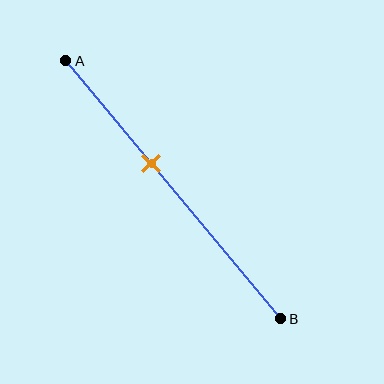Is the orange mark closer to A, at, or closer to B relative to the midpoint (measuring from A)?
The orange mark is closer to point A than the midpoint of segment AB.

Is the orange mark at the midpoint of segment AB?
No, the mark is at about 40% from A, not at the 50% midpoint.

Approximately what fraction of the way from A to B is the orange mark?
The orange mark is approximately 40% of the way from A to B.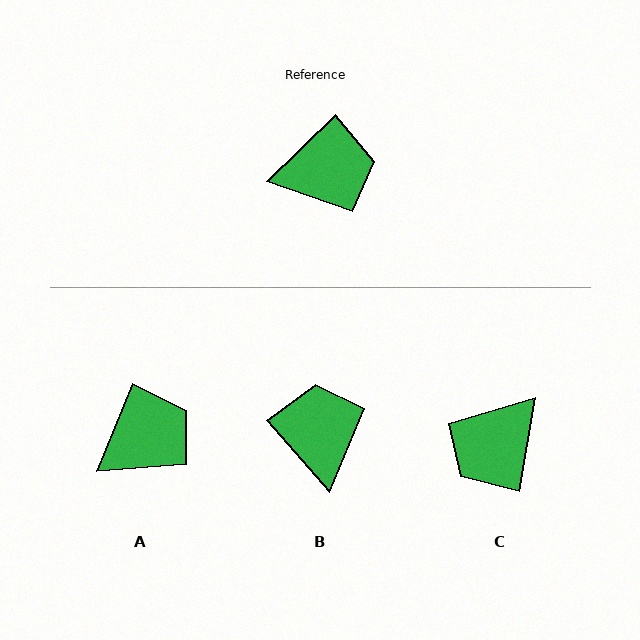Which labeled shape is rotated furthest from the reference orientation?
C, about 144 degrees away.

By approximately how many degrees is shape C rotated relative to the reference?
Approximately 144 degrees clockwise.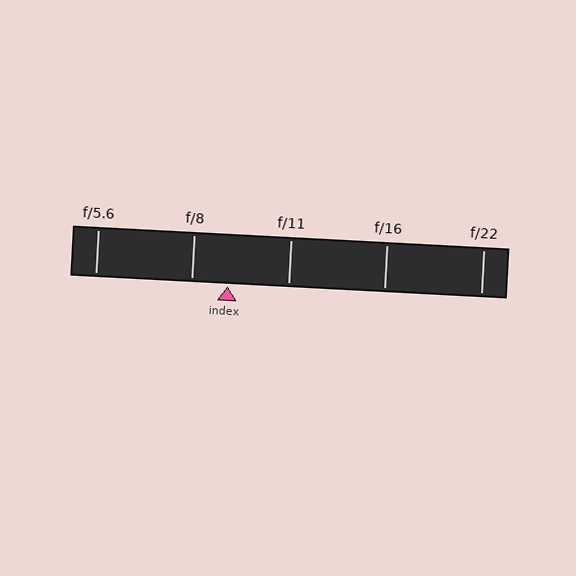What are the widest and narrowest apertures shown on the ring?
The widest aperture shown is f/5.6 and the narrowest is f/22.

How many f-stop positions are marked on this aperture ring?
There are 5 f-stop positions marked.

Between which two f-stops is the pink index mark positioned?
The index mark is between f/8 and f/11.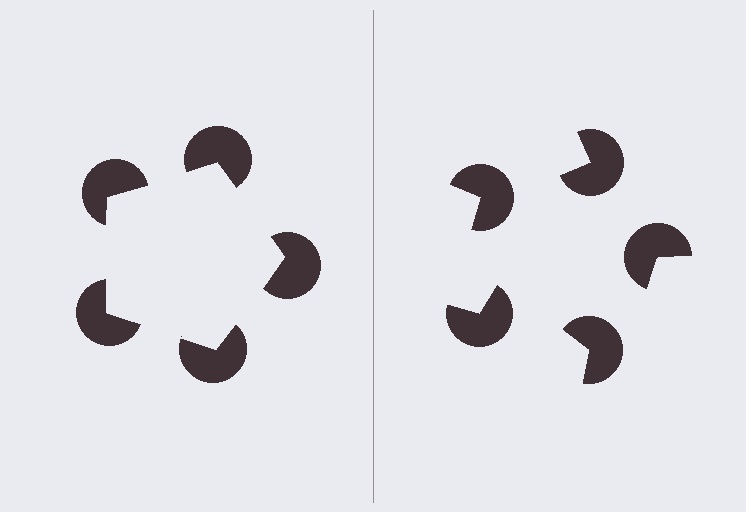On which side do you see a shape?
An illusory pentagon appears on the left side. On the right side the wedge cuts are rotated, so no coherent shape forms.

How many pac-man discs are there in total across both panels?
10 — 5 on each side.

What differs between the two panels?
The pac-man discs are positioned identically on both sides; only the wedge orientations differ. On the left they align to a pentagon; on the right they are misaligned.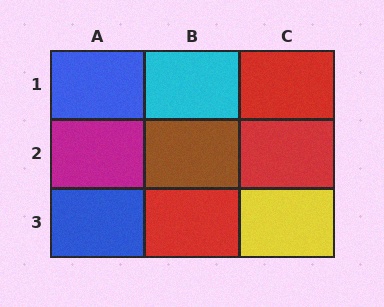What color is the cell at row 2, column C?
Red.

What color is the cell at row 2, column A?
Magenta.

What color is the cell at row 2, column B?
Brown.